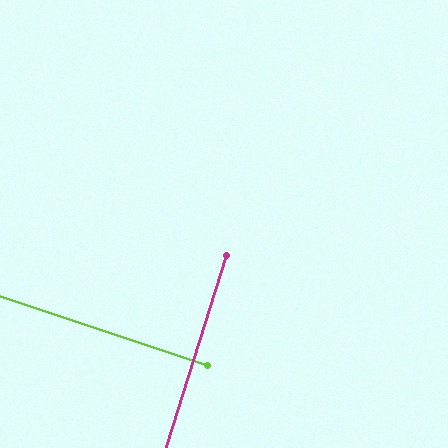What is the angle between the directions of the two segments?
Approximately 89 degrees.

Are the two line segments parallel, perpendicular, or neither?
Perpendicular — they meet at approximately 89°.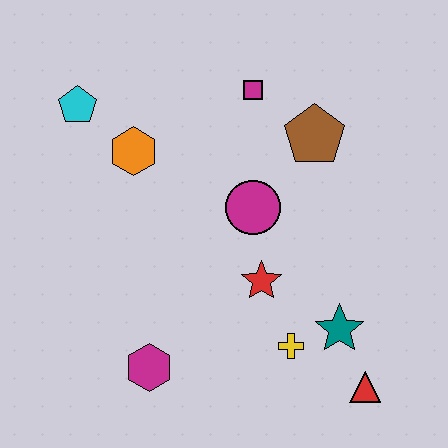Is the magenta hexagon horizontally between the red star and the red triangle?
No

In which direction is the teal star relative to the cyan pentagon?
The teal star is to the right of the cyan pentagon.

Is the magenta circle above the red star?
Yes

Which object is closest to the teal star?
The yellow cross is closest to the teal star.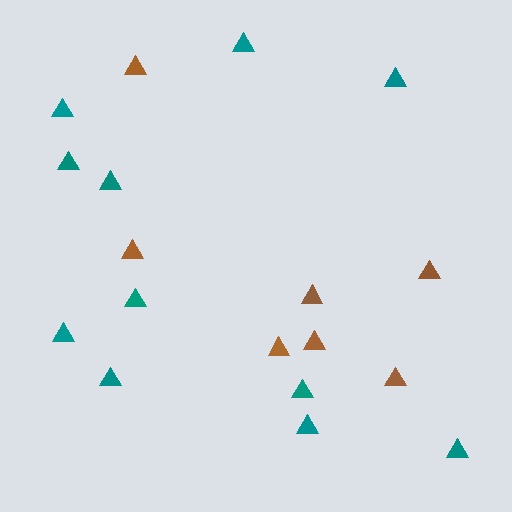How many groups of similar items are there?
There are 2 groups: one group of teal triangles (11) and one group of brown triangles (7).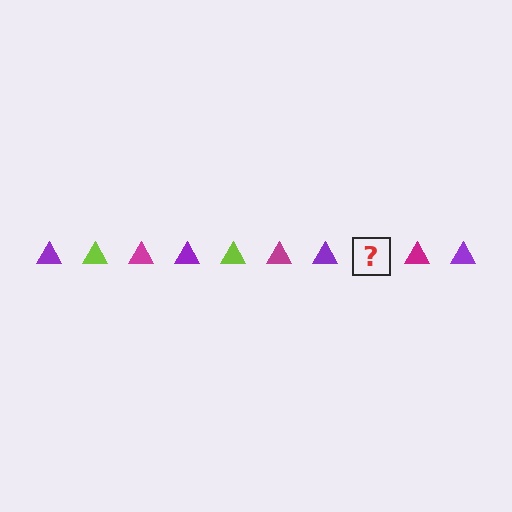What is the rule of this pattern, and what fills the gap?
The rule is that the pattern cycles through purple, lime, magenta triangles. The gap should be filled with a lime triangle.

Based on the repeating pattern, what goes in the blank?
The blank should be a lime triangle.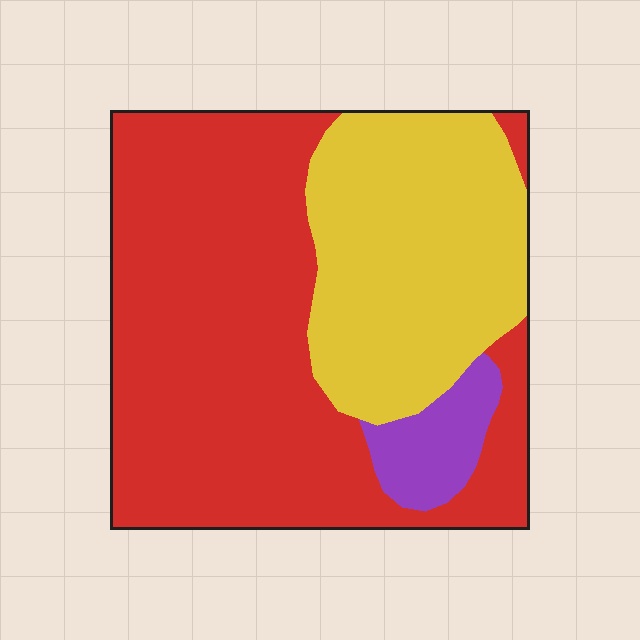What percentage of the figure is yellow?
Yellow covers around 35% of the figure.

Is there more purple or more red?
Red.